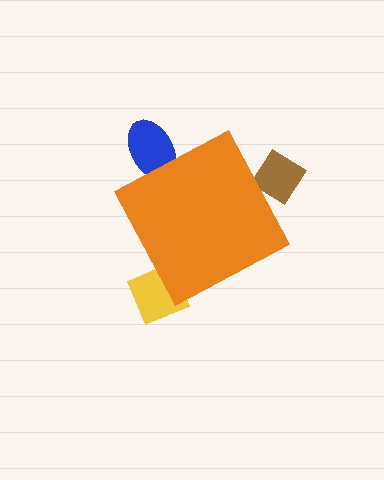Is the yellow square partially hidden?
Yes, the yellow square is partially hidden behind the orange diamond.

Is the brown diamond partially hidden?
Yes, the brown diamond is partially hidden behind the orange diamond.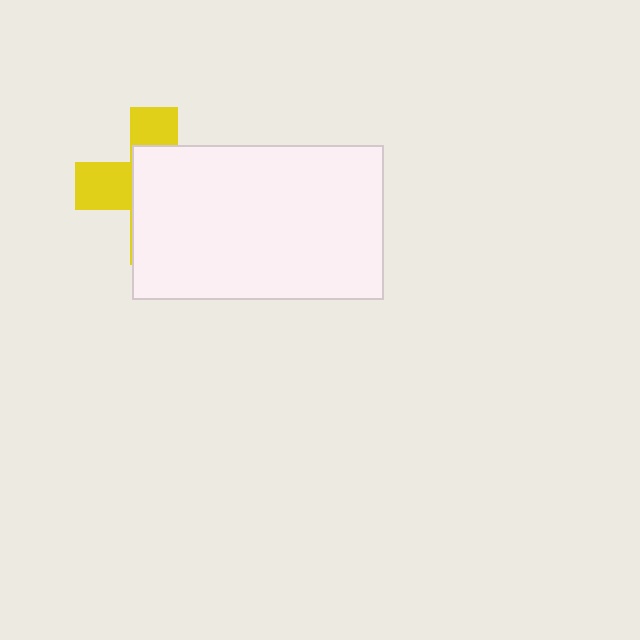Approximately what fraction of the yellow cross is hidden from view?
Roughly 64% of the yellow cross is hidden behind the white rectangle.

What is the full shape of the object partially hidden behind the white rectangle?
The partially hidden object is a yellow cross.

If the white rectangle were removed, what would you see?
You would see the complete yellow cross.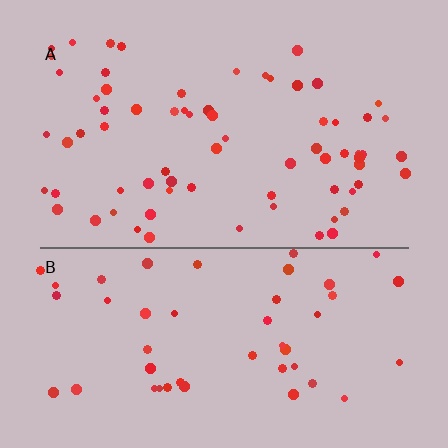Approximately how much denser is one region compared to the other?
Approximately 1.4× — region A over region B.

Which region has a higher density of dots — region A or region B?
A (the top).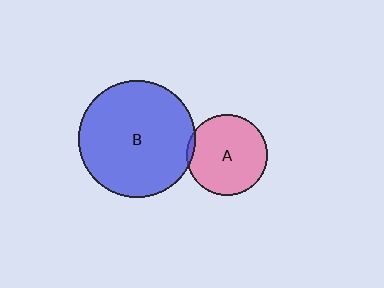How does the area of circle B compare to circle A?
Approximately 2.1 times.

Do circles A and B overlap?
Yes.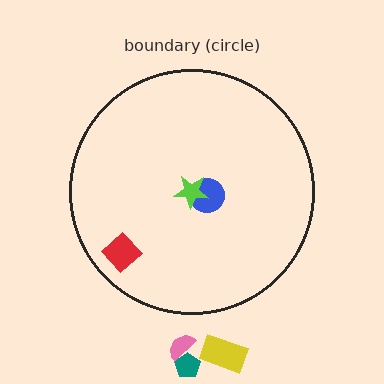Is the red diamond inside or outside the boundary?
Inside.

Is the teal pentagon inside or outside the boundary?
Outside.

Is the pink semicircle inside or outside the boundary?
Outside.